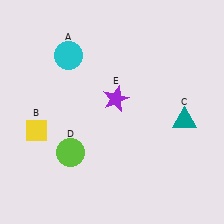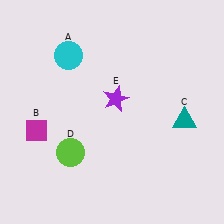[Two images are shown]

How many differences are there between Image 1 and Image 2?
There is 1 difference between the two images.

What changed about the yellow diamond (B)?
In Image 1, B is yellow. In Image 2, it changed to magenta.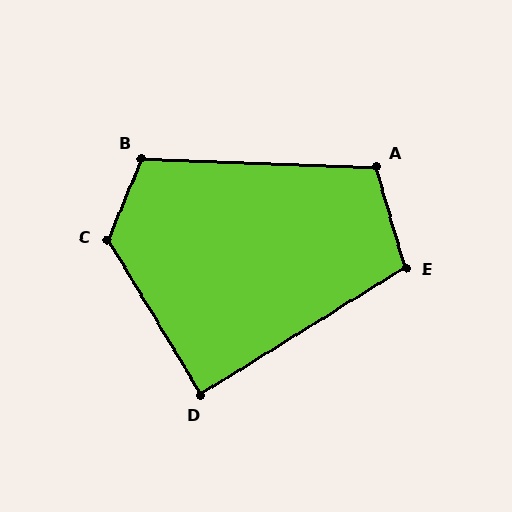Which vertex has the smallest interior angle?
D, at approximately 89 degrees.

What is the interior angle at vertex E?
Approximately 106 degrees (obtuse).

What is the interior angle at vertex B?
Approximately 111 degrees (obtuse).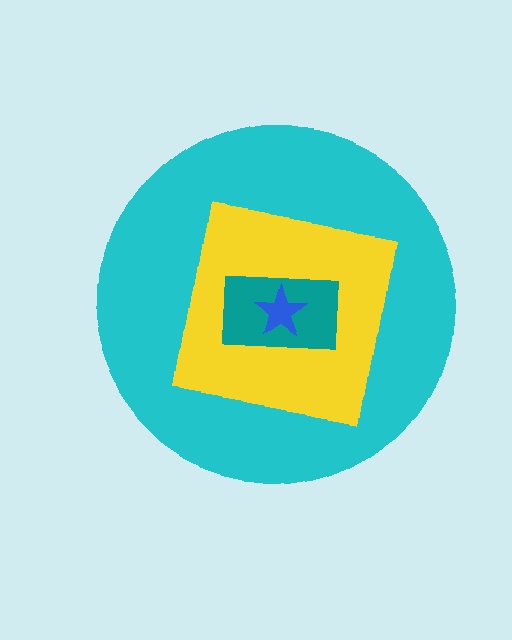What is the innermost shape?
The blue star.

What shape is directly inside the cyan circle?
The yellow square.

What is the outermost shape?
The cyan circle.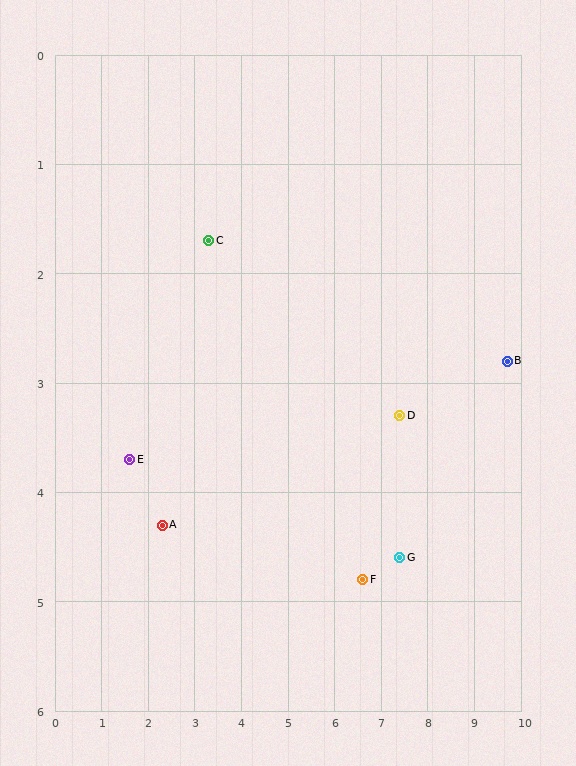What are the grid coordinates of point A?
Point A is at approximately (2.3, 4.3).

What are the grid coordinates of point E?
Point E is at approximately (1.6, 3.7).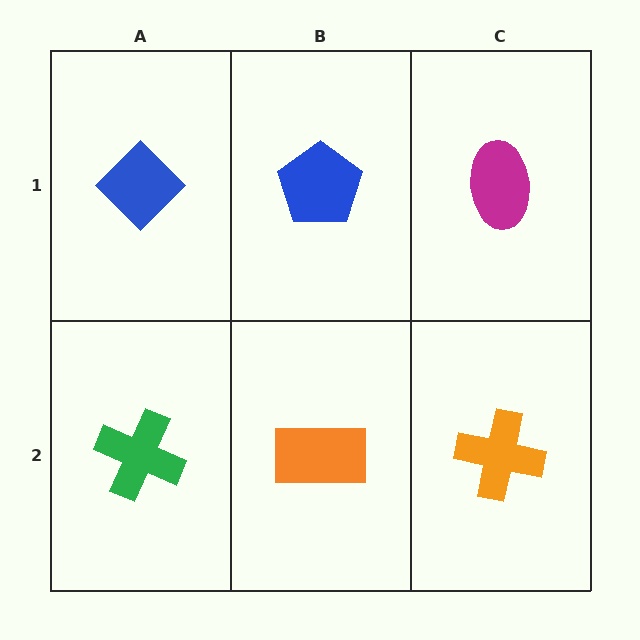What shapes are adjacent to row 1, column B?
An orange rectangle (row 2, column B), a blue diamond (row 1, column A), a magenta ellipse (row 1, column C).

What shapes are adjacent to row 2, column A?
A blue diamond (row 1, column A), an orange rectangle (row 2, column B).